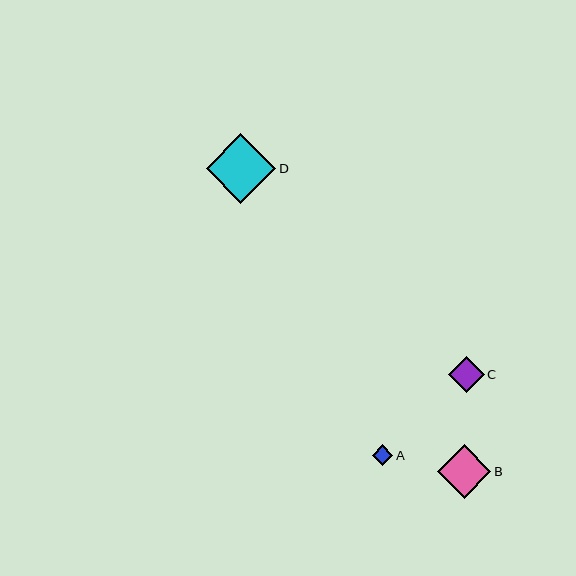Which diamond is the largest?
Diamond D is the largest with a size of approximately 70 pixels.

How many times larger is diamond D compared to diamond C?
Diamond D is approximately 1.9 times the size of diamond C.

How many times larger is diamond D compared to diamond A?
Diamond D is approximately 3.4 times the size of diamond A.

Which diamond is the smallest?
Diamond A is the smallest with a size of approximately 21 pixels.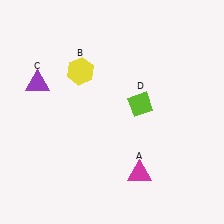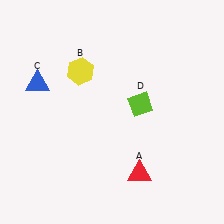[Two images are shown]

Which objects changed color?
A changed from magenta to red. C changed from purple to blue.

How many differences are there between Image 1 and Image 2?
There are 2 differences between the two images.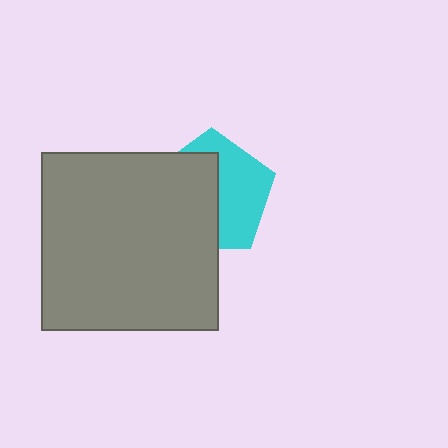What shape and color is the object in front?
The object in front is a gray square.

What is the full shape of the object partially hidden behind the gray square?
The partially hidden object is a cyan pentagon.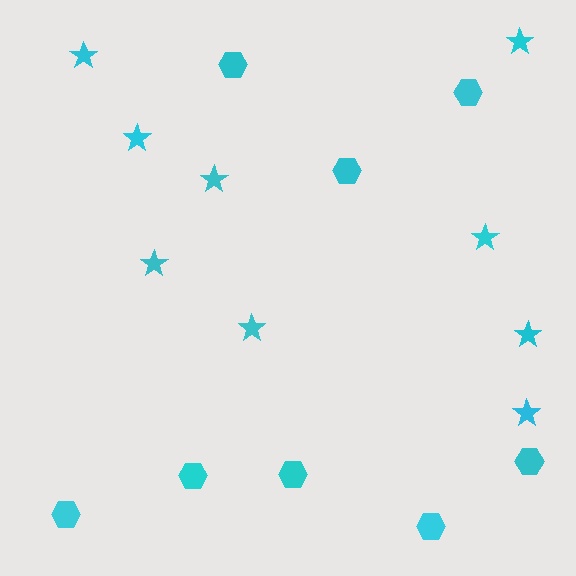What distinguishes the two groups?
There are 2 groups: one group of hexagons (8) and one group of stars (9).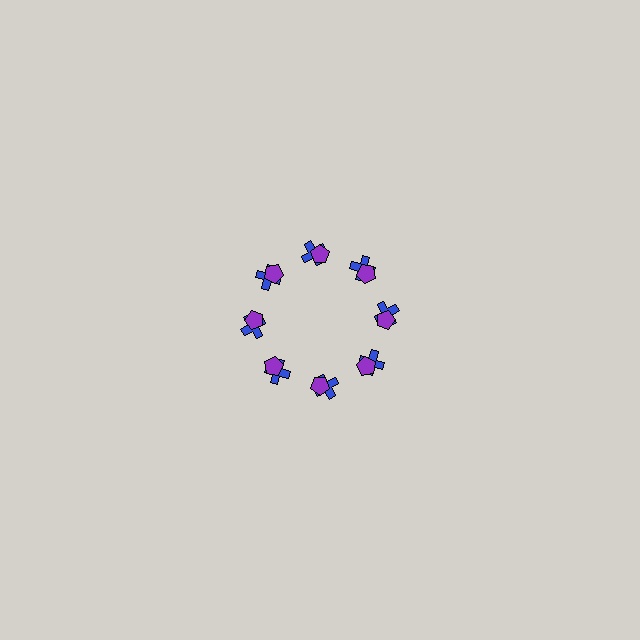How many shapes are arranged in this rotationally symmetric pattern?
There are 16 shapes, arranged in 8 groups of 2.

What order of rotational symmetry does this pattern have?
This pattern has 8-fold rotational symmetry.